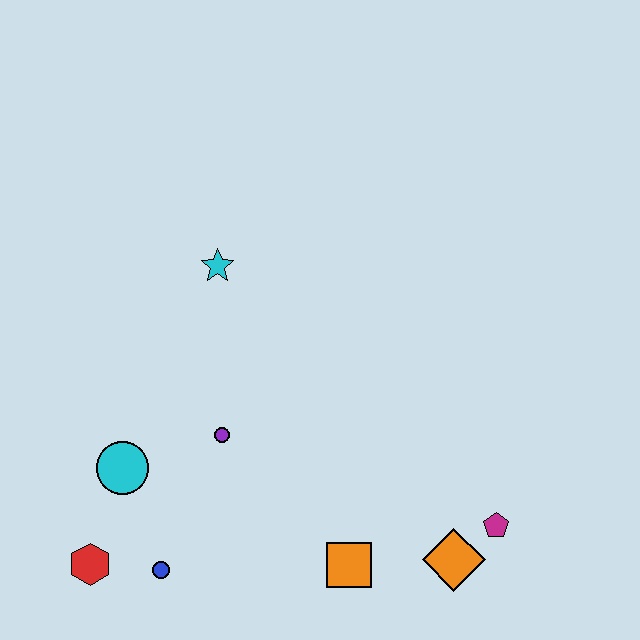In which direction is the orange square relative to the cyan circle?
The orange square is to the right of the cyan circle.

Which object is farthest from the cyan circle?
The magenta pentagon is farthest from the cyan circle.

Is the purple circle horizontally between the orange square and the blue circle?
Yes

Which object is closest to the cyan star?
The purple circle is closest to the cyan star.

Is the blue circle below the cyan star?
Yes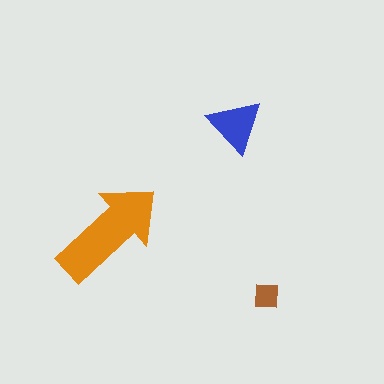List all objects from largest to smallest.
The orange arrow, the blue triangle, the brown square.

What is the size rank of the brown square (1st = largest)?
3rd.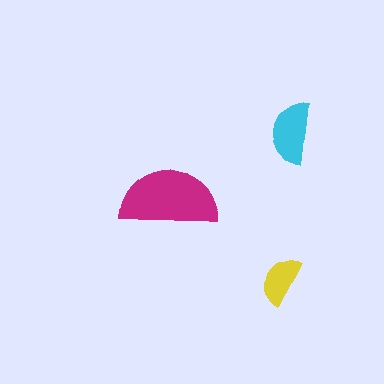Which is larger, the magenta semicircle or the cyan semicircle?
The magenta one.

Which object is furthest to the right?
The cyan semicircle is rightmost.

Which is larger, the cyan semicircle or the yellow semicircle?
The cyan one.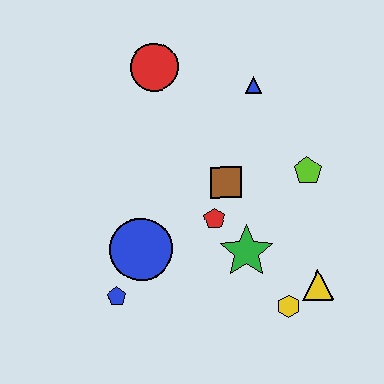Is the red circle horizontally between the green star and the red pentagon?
No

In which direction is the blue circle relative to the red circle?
The blue circle is below the red circle.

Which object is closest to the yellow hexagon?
The yellow triangle is closest to the yellow hexagon.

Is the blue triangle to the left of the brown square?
No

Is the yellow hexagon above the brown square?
No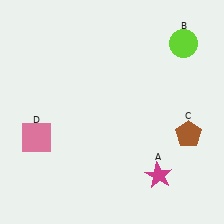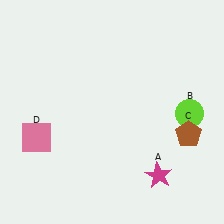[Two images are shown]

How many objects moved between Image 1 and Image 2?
1 object moved between the two images.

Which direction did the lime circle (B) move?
The lime circle (B) moved down.